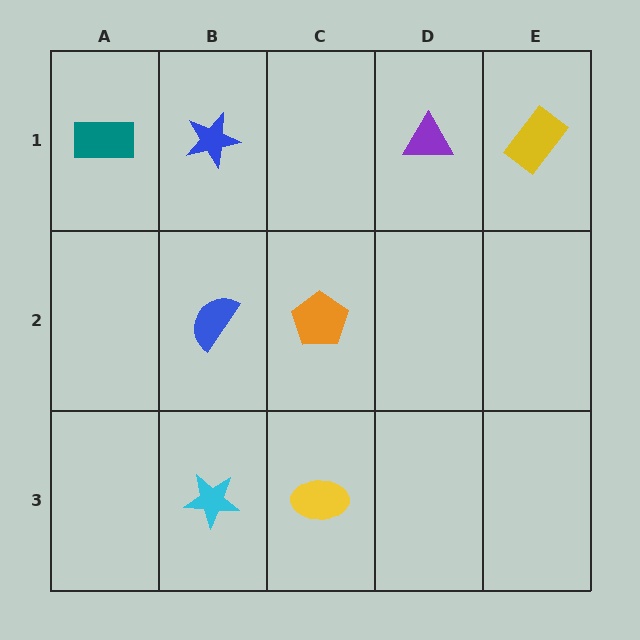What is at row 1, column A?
A teal rectangle.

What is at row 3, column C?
A yellow ellipse.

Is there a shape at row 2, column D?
No, that cell is empty.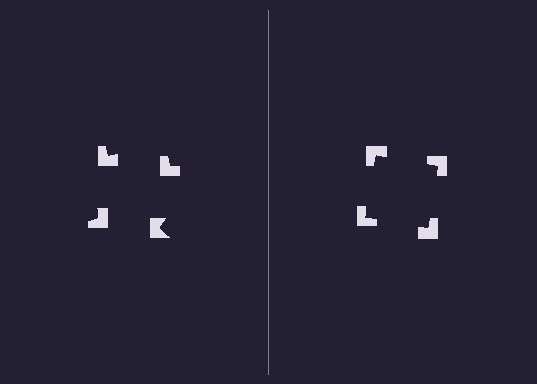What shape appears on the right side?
An illusory square.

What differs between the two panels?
The notched squares are positioned identically on both sides; only the wedge orientations differ. On the right they align to a square; on the left they are misaligned.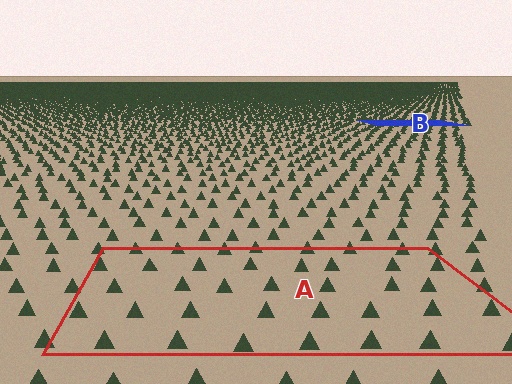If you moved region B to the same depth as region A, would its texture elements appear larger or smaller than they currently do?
They would appear larger. At a closer depth, the same texture elements are projected at a bigger on-screen size.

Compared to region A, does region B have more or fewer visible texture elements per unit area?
Region B has more texture elements per unit area — they are packed more densely because it is farther away.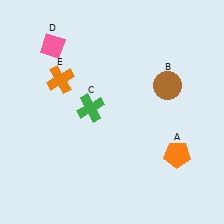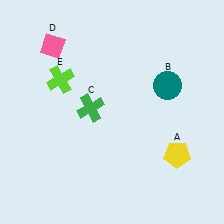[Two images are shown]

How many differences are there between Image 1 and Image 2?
There are 3 differences between the two images.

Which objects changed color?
A changed from orange to yellow. B changed from brown to teal. E changed from orange to lime.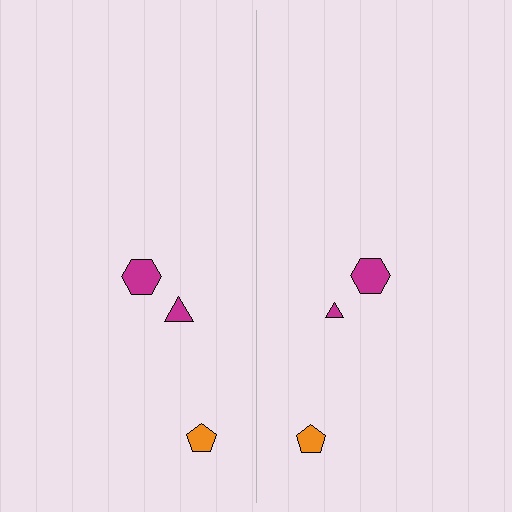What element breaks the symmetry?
The magenta triangle on the right side has a different size than its mirror counterpart.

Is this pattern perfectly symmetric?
No, the pattern is not perfectly symmetric. The magenta triangle on the right side has a different size than its mirror counterpart.